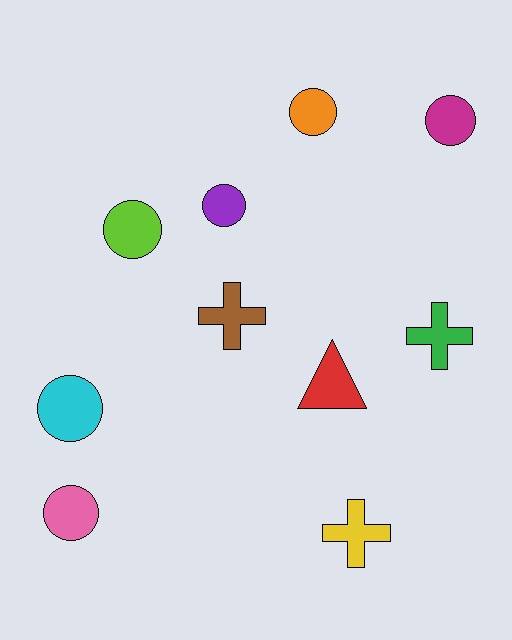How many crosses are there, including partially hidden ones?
There are 3 crosses.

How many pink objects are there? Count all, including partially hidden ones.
There is 1 pink object.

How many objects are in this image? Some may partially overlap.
There are 10 objects.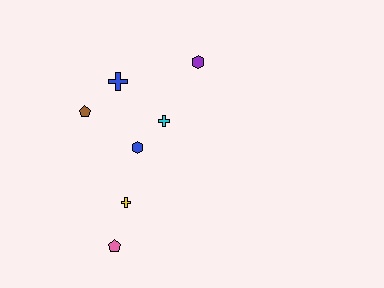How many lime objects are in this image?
There are no lime objects.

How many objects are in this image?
There are 7 objects.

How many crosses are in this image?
There are 3 crosses.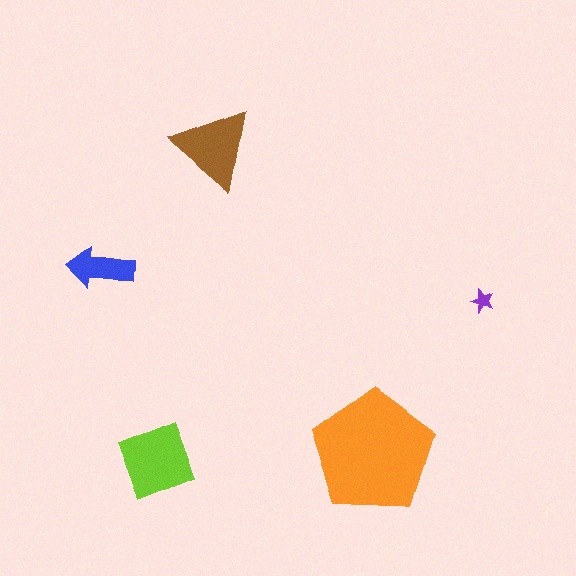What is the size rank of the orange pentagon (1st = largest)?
1st.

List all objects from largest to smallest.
The orange pentagon, the lime diamond, the brown triangle, the blue arrow, the purple star.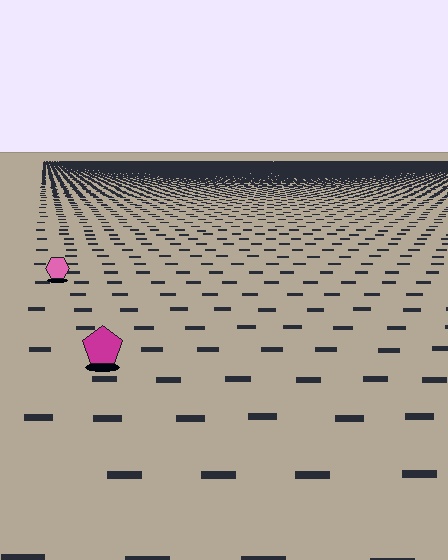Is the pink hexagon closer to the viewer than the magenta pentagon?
No. The magenta pentagon is closer — you can tell from the texture gradient: the ground texture is coarser near it.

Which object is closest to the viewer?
The magenta pentagon is closest. The texture marks near it are larger and more spread out.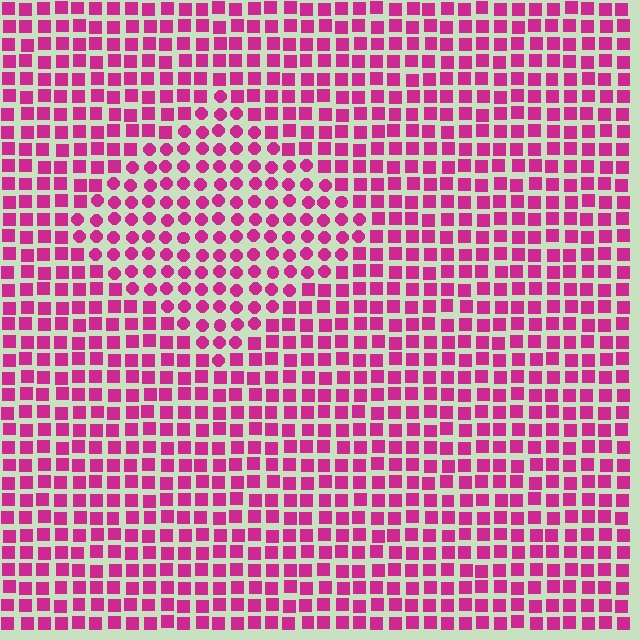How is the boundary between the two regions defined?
The boundary is defined by a change in element shape: circles inside vs. squares outside. All elements share the same color and spacing.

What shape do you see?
I see a diamond.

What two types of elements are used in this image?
The image uses circles inside the diamond region and squares outside it.